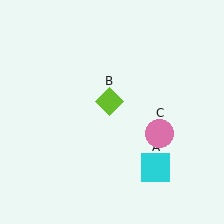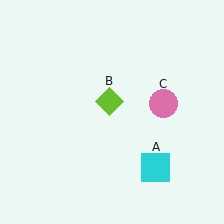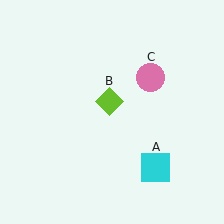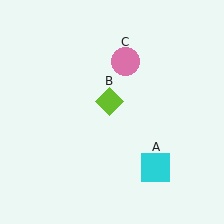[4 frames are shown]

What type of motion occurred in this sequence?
The pink circle (object C) rotated counterclockwise around the center of the scene.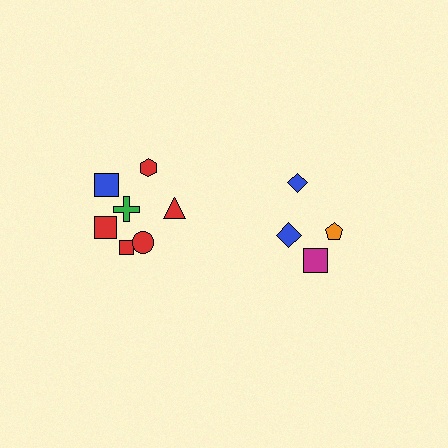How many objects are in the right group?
There are 4 objects.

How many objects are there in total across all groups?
There are 11 objects.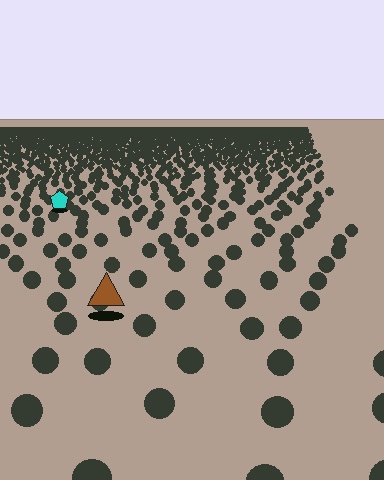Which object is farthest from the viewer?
The cyan pentagon is farthest from the viewer. It appears smaller and the ground texture around it is denser.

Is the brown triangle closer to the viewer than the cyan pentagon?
Yes. The brown triangle is closer — you can tell from the texture gradient: the ground texture is coarser near it.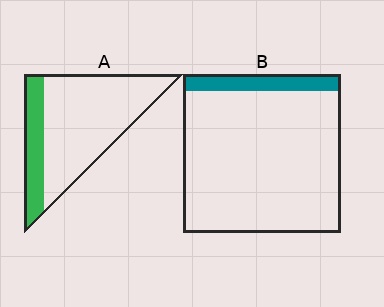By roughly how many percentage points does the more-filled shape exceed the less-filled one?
By roughly 15 percentage points (A over B).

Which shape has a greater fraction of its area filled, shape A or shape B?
Shape A.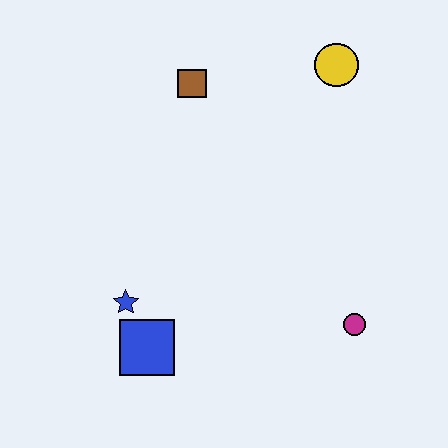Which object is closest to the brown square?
The yellow circle is closest to the brown square.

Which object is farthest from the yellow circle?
The blue square is farthest from the yellow circle.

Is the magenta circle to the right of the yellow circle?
Yes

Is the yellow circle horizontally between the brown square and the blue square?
No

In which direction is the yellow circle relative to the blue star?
The yellow circle is above the blue star.